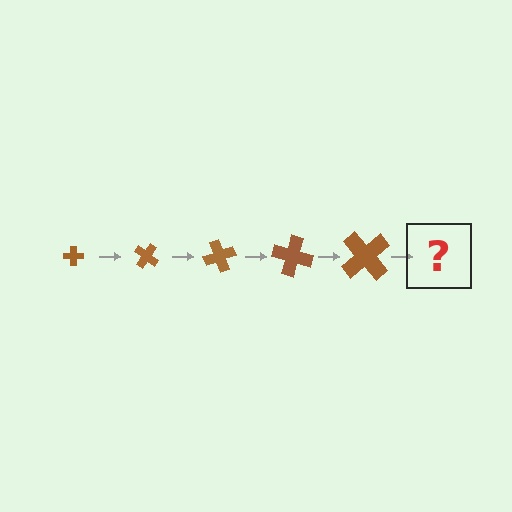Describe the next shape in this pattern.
It should be a cross, larger than the previous one and rotated 175 degrees from the start.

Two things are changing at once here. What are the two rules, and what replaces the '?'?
The two rules are that the cross grows larger each step and it rotates 35 degrees each step. The '?' should be a cross, larger than the previous one and rotated 175 degrees from the start.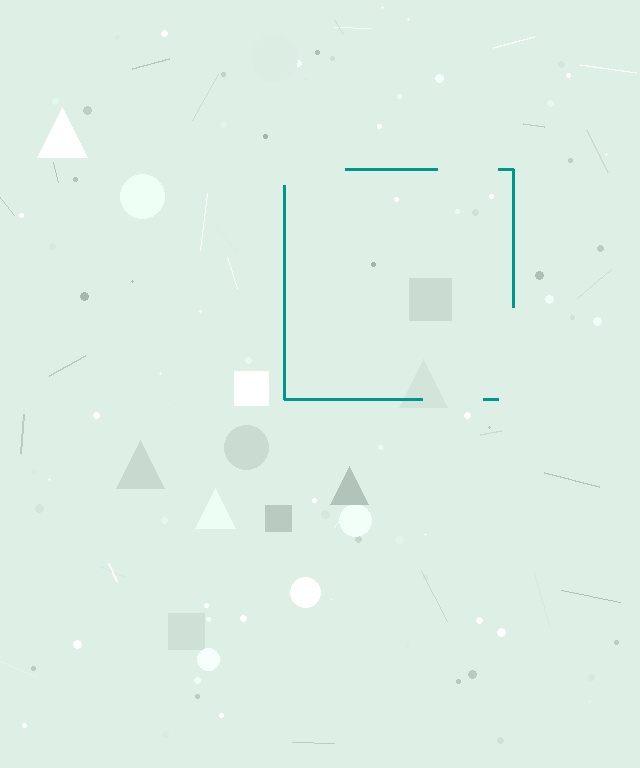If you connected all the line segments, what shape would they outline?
They would outline a square.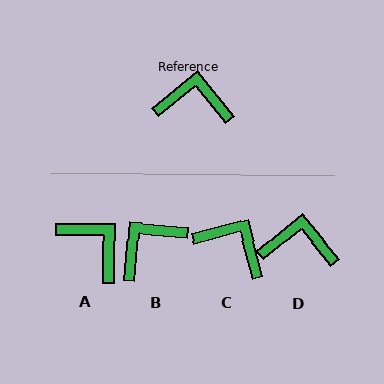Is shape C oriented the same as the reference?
No, it is off by about 24 degrees.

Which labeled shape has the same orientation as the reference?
D.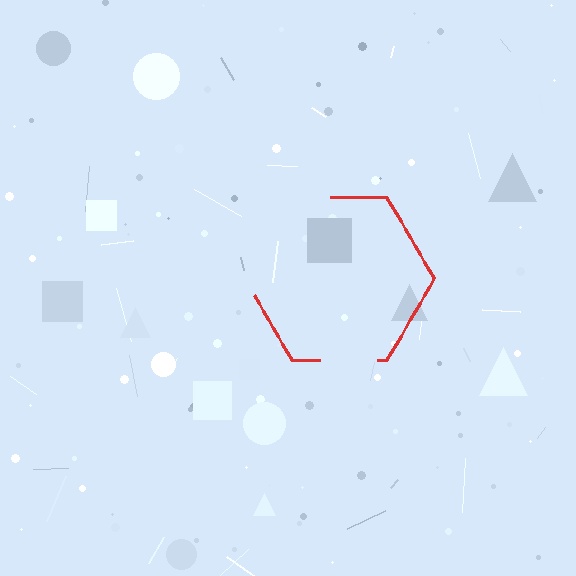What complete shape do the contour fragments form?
The contour fragments form a hexagon.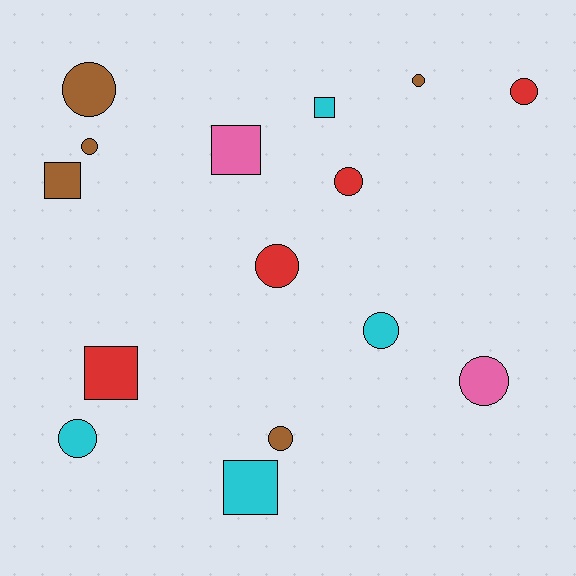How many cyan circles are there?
There are 2 cyan circles.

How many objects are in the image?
There are 15 objects.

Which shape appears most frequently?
Circle, with 10 objects.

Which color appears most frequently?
Brown, with 5 objects.